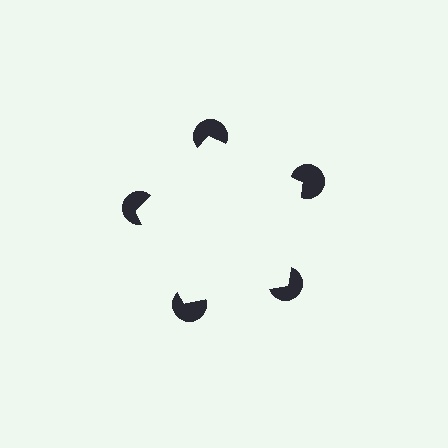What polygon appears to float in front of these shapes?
An illusory pentagon — its edges are inferred from the aligned wedge cuts in the pac-man discs, not physically drawn.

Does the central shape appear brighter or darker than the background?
It typically appears slightly brighter than the background, even though no actual brightness change is drawn.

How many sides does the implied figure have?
5 sides.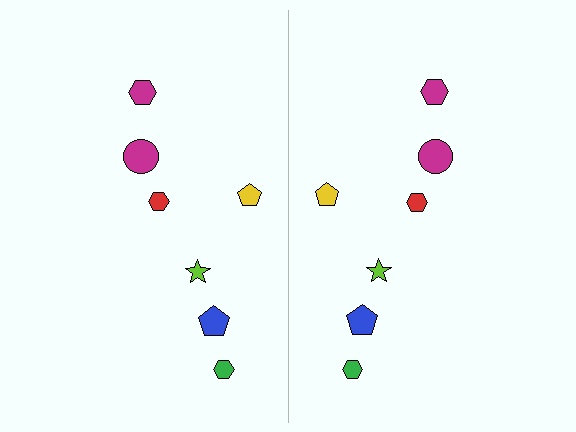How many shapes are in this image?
There are 14 shapes in this image.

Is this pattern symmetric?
Yes, this pattern has bilateral (reflection) symmetry.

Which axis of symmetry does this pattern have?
The pattern has a vertical axis of symmetry running through the center of the image.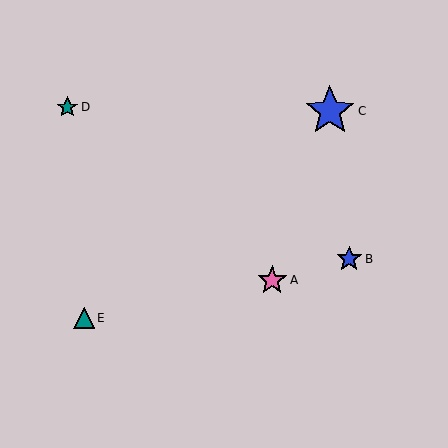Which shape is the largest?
The blue star (labeled C) is the largest.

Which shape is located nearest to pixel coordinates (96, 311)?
The teal triangle (labeled E) at (84, 318) is nearest to that location.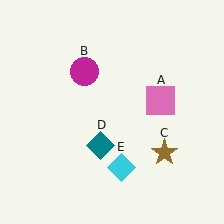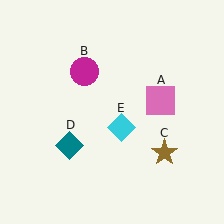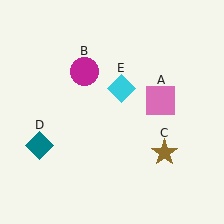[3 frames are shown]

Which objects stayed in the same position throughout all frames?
Pink square (object A) and magenta circle (object B) and brown star (object C) remained stationary.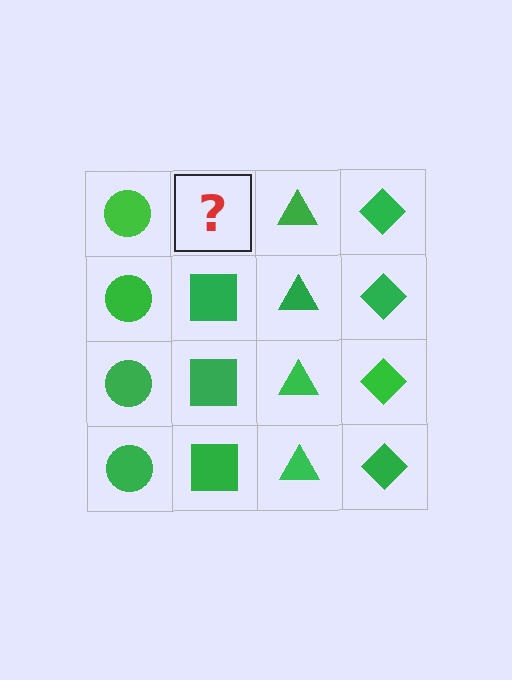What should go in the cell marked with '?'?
The missing cell should contain a green square.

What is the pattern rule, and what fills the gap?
The rule is that each column has a consistent shape. The gap should be filled with a green square.